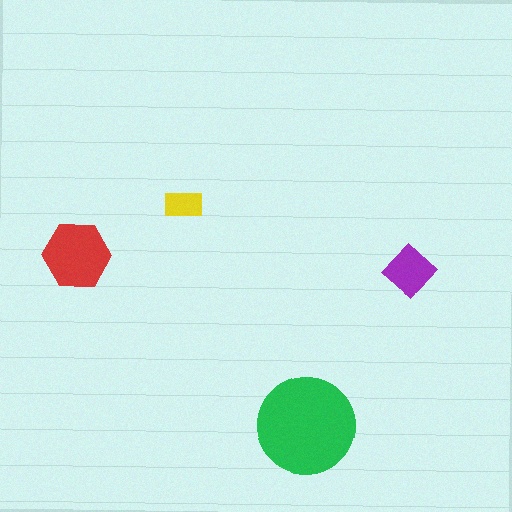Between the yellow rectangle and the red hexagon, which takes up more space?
The red hexagon.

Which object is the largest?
The green circle.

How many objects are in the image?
There are 4 objects in the image.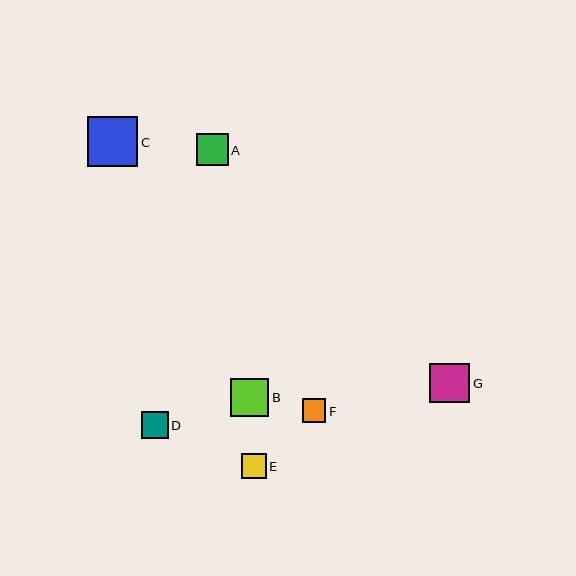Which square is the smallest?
Square F is the smallest with a size of approximately 24 pixels.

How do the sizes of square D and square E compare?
Square D and square E are approximately the same size.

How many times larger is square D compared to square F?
Square D is approximately 1.1 times the size of square F.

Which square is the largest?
Square C is the largest with a size of approximately 50 pixels.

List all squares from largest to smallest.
From largest to smallest: C, G, B, A, D, E, F.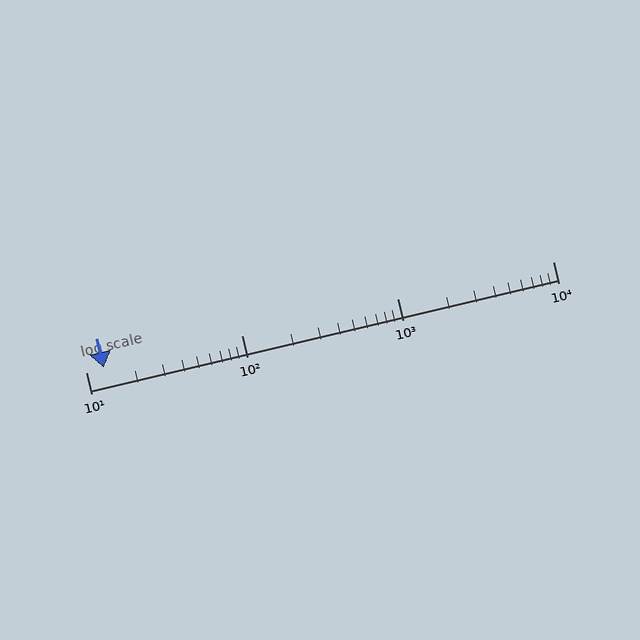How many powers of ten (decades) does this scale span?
The scale spans 3 decades, from 10 to 10000.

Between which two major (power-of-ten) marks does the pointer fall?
The pointer is between 10 and 100.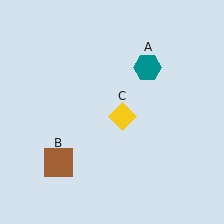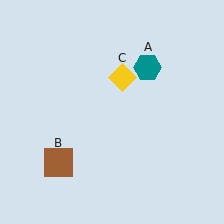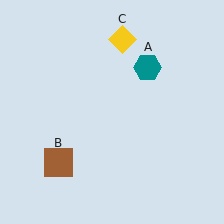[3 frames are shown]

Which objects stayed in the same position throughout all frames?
Teal hexagon (object A) and brown square (object B) remained stationary.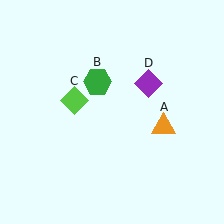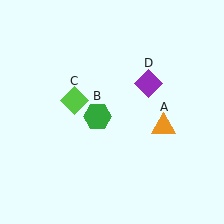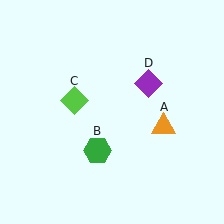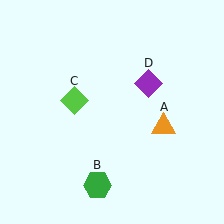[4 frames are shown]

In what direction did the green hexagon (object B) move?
The green hexagon (object B) moved down.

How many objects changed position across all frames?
1 object changed position: green hexagon (object B).